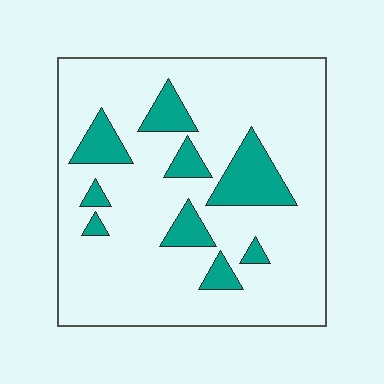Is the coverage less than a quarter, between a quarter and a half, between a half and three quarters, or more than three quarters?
Less than a quarter.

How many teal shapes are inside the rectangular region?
9.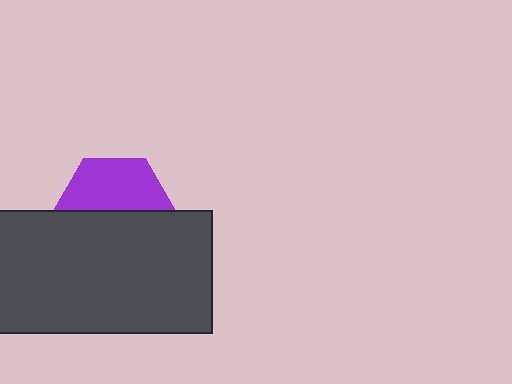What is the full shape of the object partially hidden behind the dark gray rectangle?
The partially hidden object is a purple hexagon.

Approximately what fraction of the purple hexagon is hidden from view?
Roughly 54% of the purple hexagon is hidden behind the dark gray rectangle.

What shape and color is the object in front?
The object in front is a dark gray rectangle.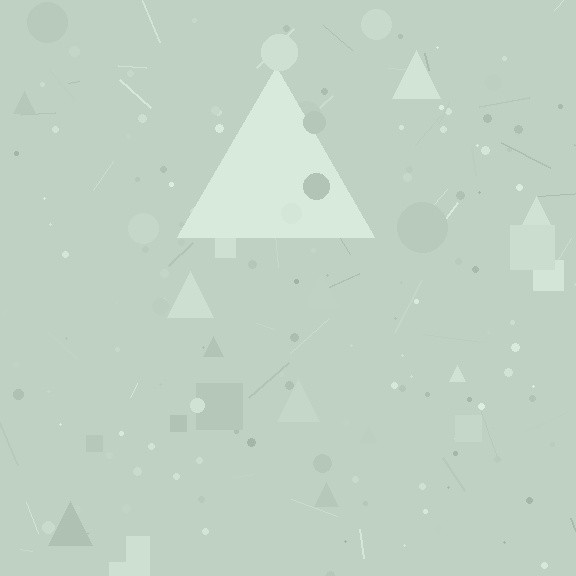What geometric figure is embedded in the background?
A triangle is embedded in the background.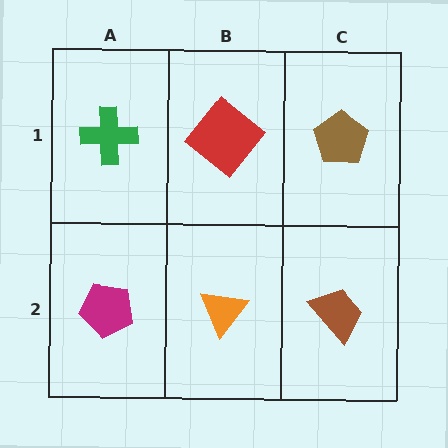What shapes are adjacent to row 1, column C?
A brown trapezoid (row 2, column C), a red diamond (row 1, column B).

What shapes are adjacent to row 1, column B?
An orange triangle (row 2, column B), a green cross (row 1, column A), a brown pentagon (row 1, column C).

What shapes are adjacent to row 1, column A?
A magenta pentagon (row 2, column A), a red diamond (row 1, column B).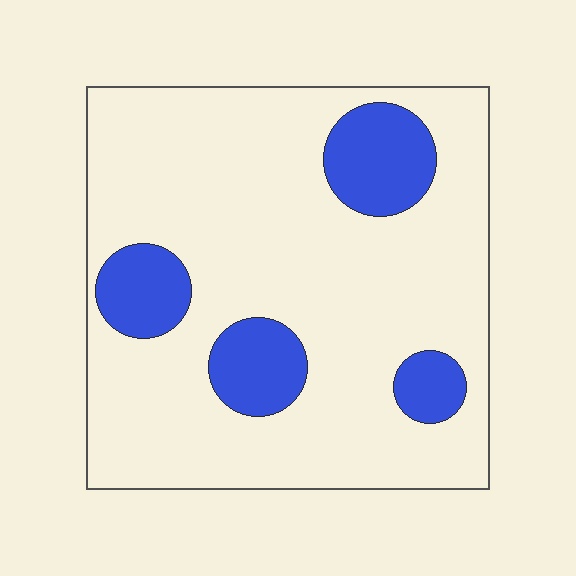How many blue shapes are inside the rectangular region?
4.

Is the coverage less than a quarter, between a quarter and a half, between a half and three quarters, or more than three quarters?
Less than a quarter.